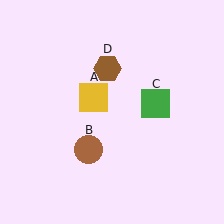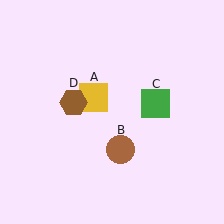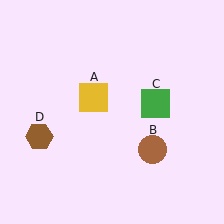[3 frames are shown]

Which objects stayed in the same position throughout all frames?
Yellow square (object A) and green square (object C) remained stationary.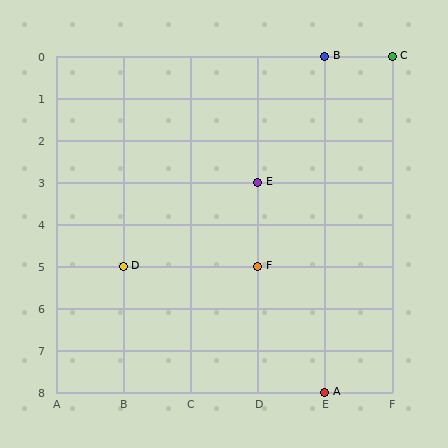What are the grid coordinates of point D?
Point D is at grid coordinates (B, 5).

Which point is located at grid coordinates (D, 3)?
Point E is at (D, 3).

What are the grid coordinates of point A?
Point A is at grid coordinates (E, 8).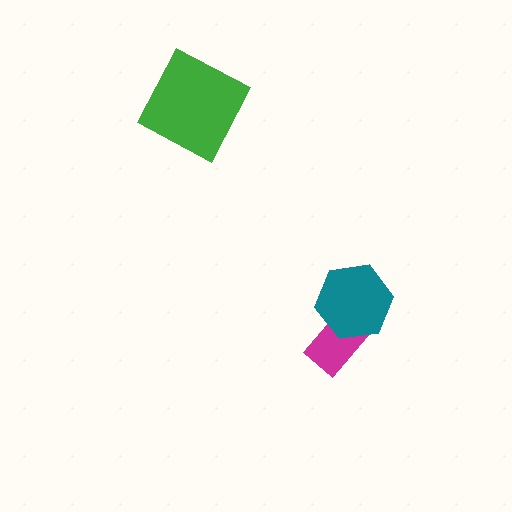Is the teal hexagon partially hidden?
No, no other shape covers it.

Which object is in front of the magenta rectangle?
The teal hexagon is in front of the magenta rectangle.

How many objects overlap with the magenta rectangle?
1 object overlaps with the magenta rectangle.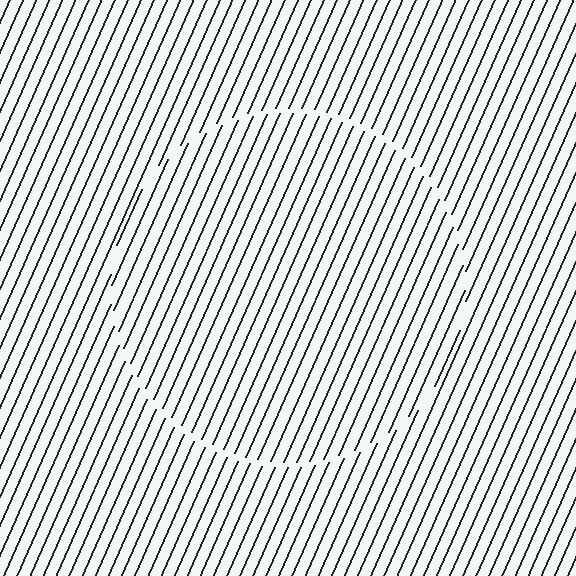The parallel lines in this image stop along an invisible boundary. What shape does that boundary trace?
An illusory circle. The interior of the shape contains the same grating, shifted by half a period — the contour is defined by the phase discontinuity where line-ends from the inner and outer gratings abut.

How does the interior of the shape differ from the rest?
The interior of the shape contains the same grating, shifted by half a period — the contour is defined by the phase discontinuity where line-ends from the inner and outer gratings abut.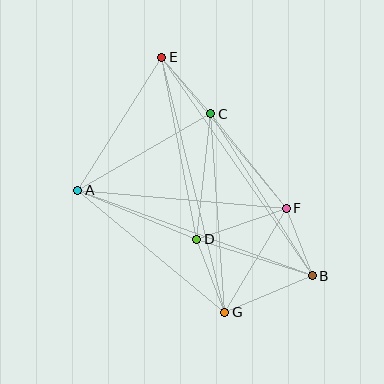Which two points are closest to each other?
Points B and F are closest to each other.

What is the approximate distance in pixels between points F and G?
The distance between F and G is approximately 121 pixels.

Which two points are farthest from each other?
Points B and E are farthest from each other.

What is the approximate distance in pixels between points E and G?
The distance between E and G is approximately 262 pixels.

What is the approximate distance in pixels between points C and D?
The distance between C and D is approximately 126 pixels.